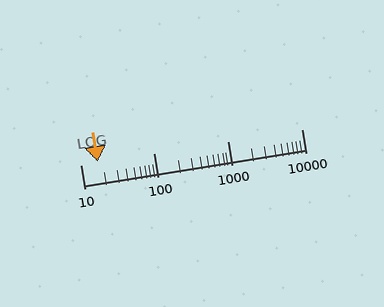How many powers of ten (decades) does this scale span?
The scale spans 3 decades, from 10 to 10000.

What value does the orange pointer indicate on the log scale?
The pointer indicates approximately 17.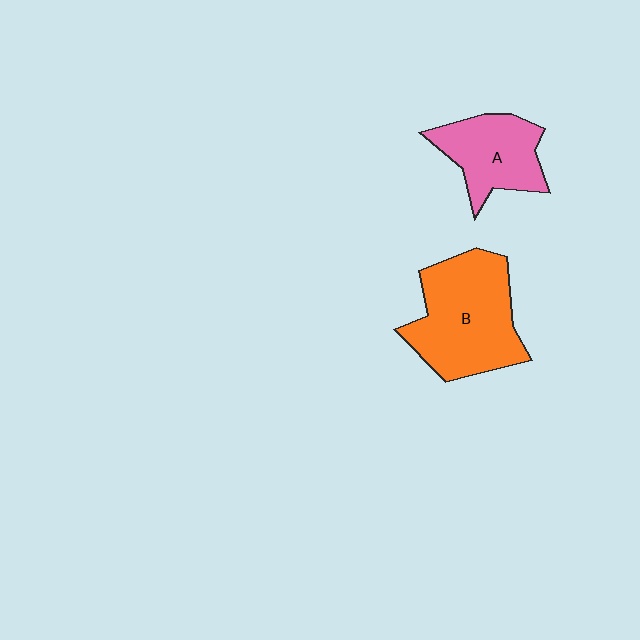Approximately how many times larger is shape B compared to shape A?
Approximately 1.6 times.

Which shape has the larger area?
Shape B (orange).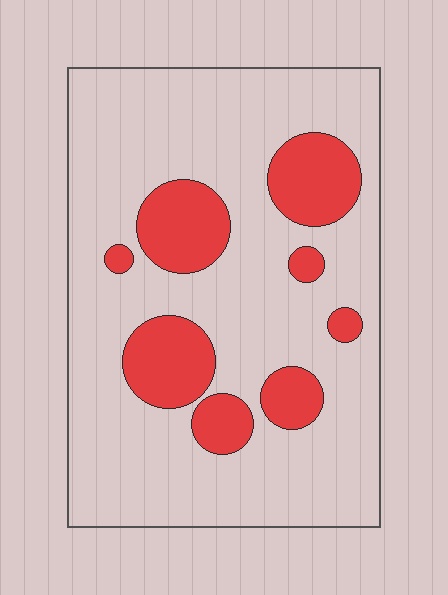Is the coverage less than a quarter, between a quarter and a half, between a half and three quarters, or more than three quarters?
Less than a quarter.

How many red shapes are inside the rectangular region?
8.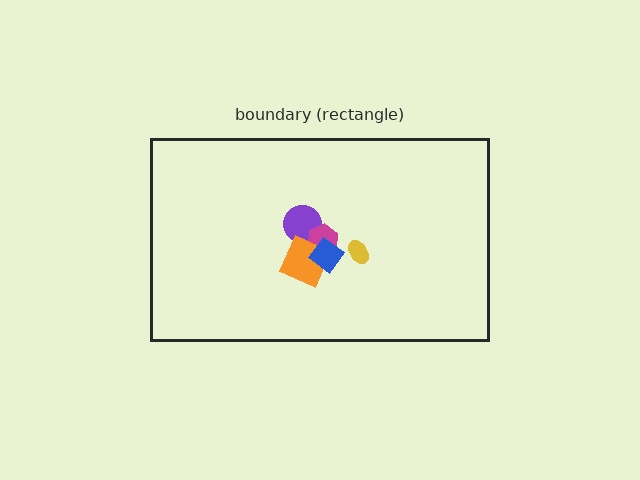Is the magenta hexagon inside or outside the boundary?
Inside.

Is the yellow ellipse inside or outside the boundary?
Inside.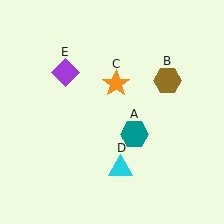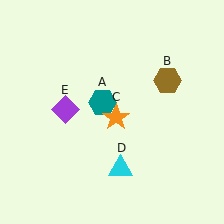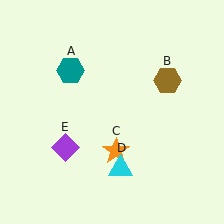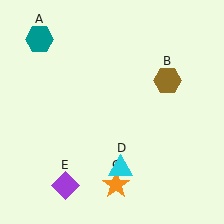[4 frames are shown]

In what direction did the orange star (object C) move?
The orange star (object C) moved down.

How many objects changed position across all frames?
3 objects changed position: teal hexagon (object A), orange star (object C), purple diamond (object E).